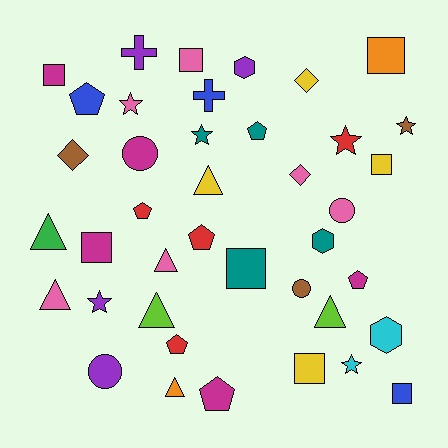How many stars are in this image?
There are 6 stars.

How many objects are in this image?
There are 40 objects.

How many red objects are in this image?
There are 4 red objects.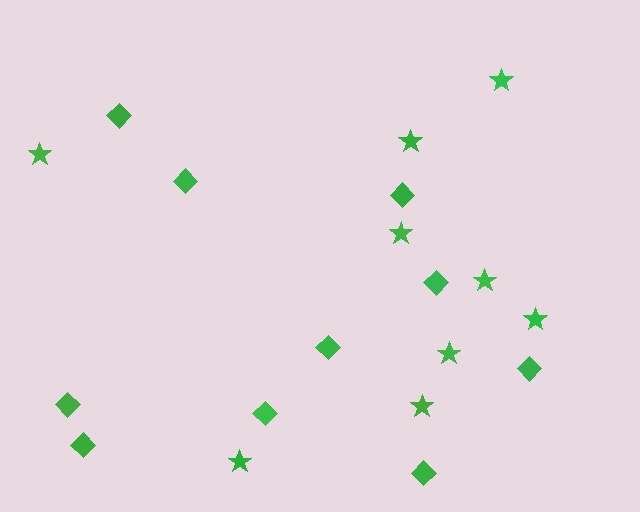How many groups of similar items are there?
There are 2 groups: one group of stars (9) and one group of diamonds (10).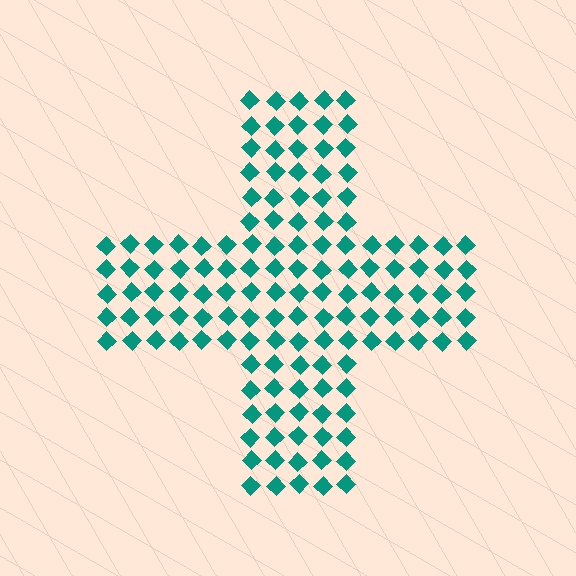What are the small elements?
The small elements are diamonds.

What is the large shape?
The large shape is a cross.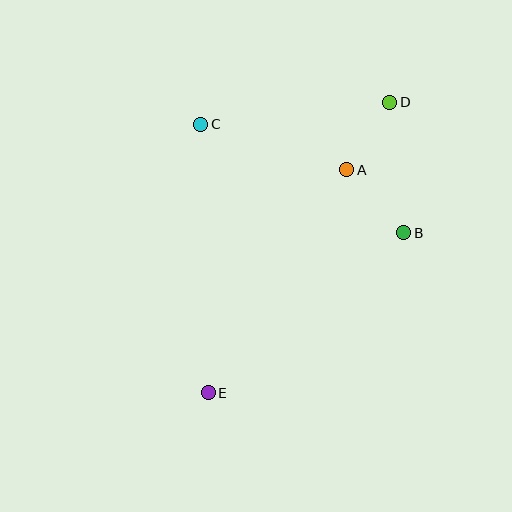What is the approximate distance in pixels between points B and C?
The distance between B and C is approximately 230 pixels.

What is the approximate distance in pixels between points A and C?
The distance between A and C is approximately 153 pixels.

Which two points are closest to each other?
Points A and D are closest to each other.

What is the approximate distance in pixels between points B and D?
The distance between B and D is approximately 132 pixels.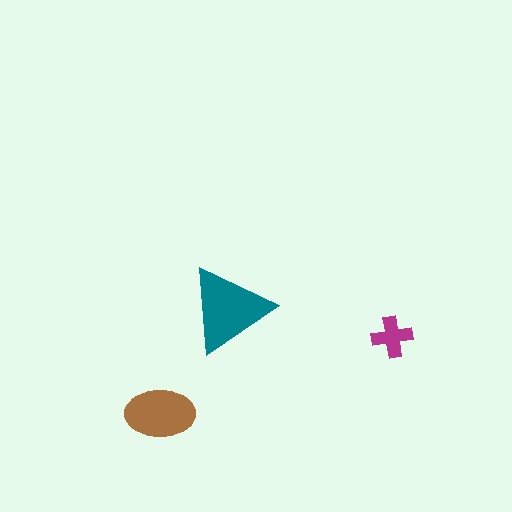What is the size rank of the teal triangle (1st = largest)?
1st.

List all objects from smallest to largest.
The magenta cross, the brown ellipse, the teal triangle.